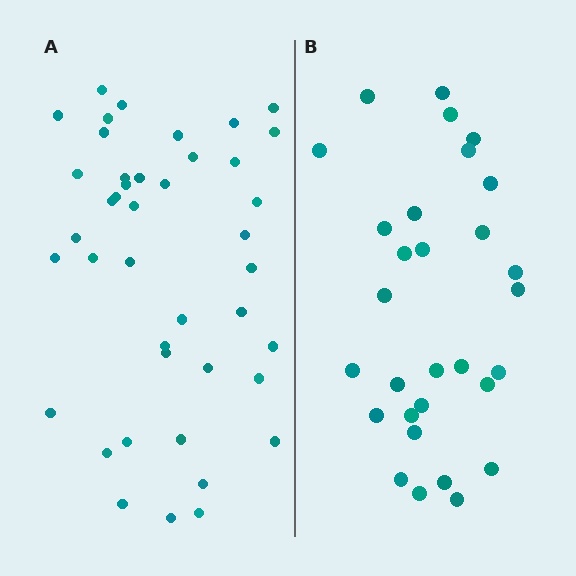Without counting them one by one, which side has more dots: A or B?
Region A (the left region) has more dots.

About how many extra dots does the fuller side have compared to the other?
Region A has roughly 12 or so more dots than region B.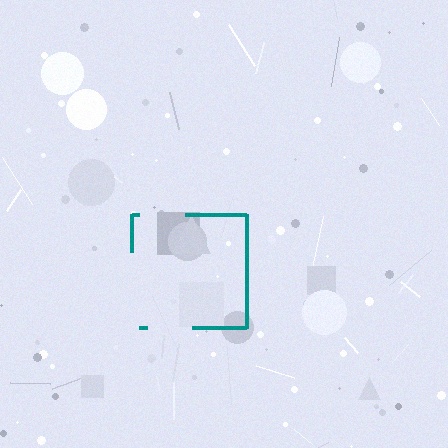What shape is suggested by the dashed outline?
The dashed outline suggests a square.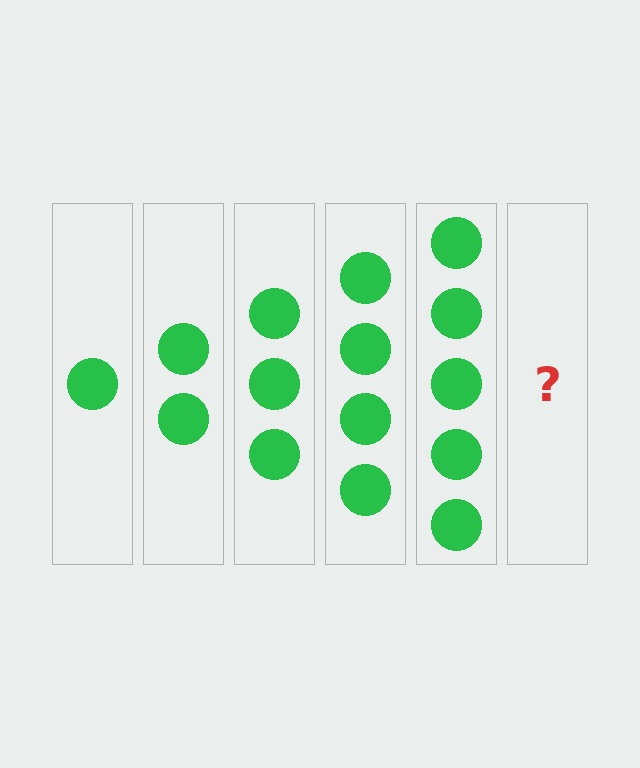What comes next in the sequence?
The next element should be 6 circles.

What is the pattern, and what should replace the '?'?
The pattern is that each step adds one more circle. The '?' should be 6 circles.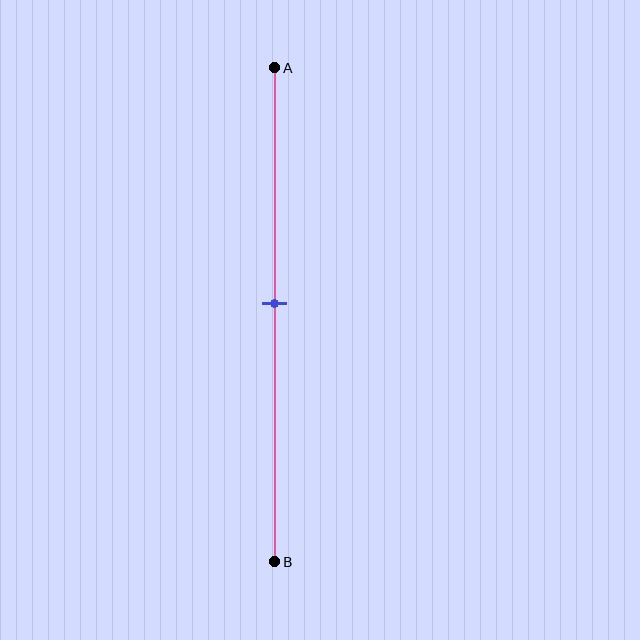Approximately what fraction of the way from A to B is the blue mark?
The blue mark is approximately 50% of the way from A to B.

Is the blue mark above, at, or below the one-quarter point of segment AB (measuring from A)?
The blue mark is below the one-quarter point of segment AB.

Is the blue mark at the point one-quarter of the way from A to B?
No, the mark is at about 50% from A, not at the 25% one-quarter point.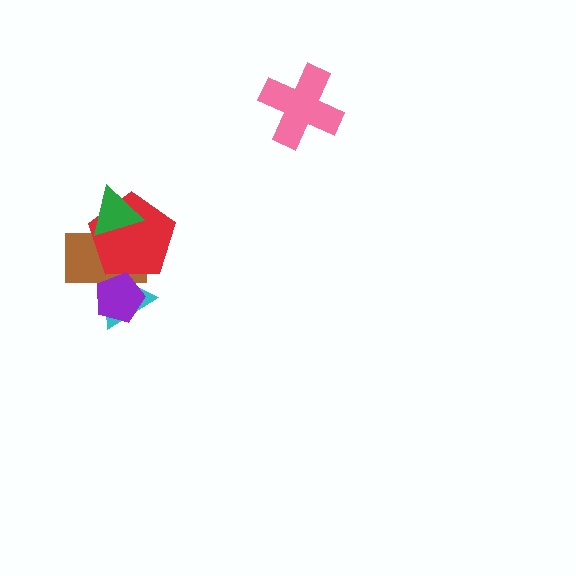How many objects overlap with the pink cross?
0 objects overlap with the pink cross.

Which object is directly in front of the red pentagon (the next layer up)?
The purple pentagon is directly in front of the red pentagon.